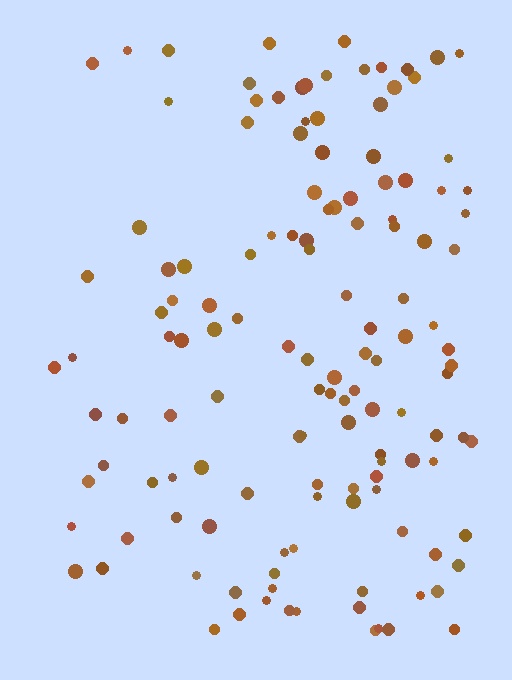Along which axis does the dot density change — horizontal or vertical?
Horizontal.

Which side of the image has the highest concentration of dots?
The right.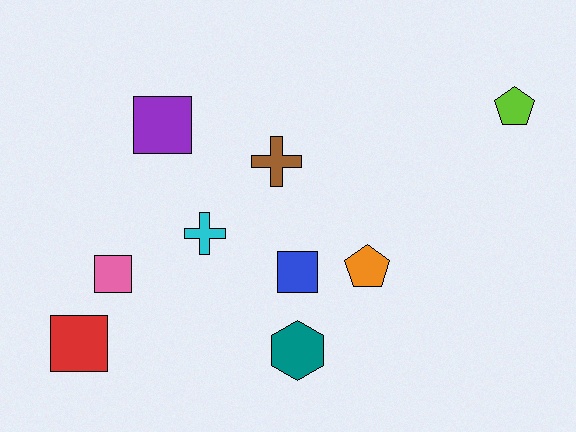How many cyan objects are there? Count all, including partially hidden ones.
There is 1 cyan object.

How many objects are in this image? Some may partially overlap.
There are 9 objects.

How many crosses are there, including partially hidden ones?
There are 2 crosses.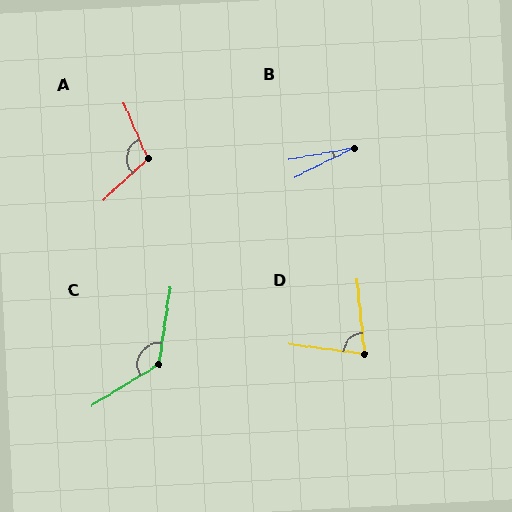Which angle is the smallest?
B, at approximately 16 degrees.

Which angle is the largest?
C, at approximately 130 degrees.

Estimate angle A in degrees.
Approximately 110 degrees.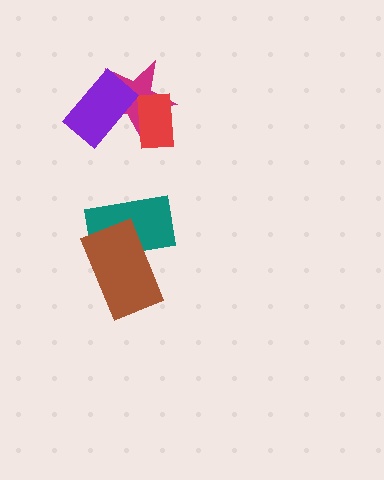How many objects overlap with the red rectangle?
1 object overlaps with the red rectangle.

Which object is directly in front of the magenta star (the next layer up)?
The red rectangle is directly in front of the magenta star.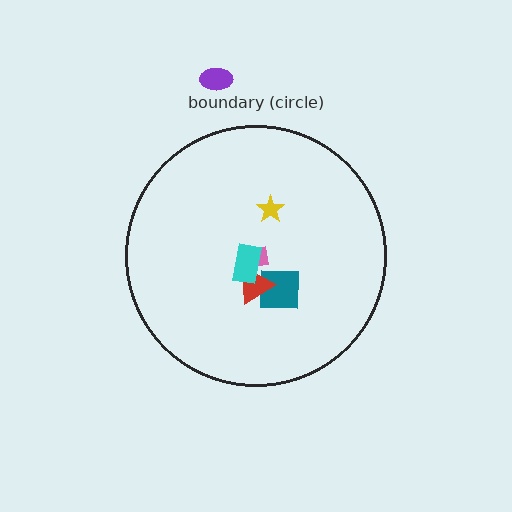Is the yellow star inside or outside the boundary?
Inside.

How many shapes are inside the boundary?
5 inside, 1 outside.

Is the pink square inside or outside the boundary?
Inside.